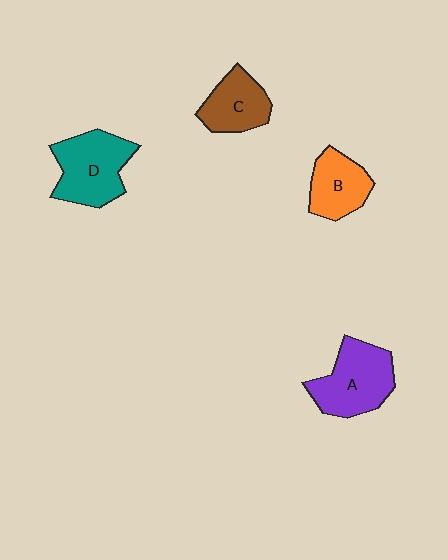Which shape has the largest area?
Shape A (purple).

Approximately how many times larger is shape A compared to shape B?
Approximately 1.4 times.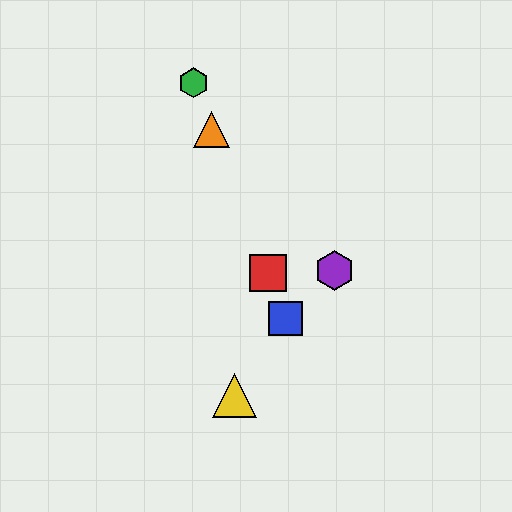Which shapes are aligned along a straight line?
The red square, the blue square, the green hexagon, the orange triangle are aligned along a straight line.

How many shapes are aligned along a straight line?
4 shapes (the red square, the blue square, the green hexagon, the orange triangle) are aligned along a straight line.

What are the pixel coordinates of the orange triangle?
The orange triangle is at (212, 130).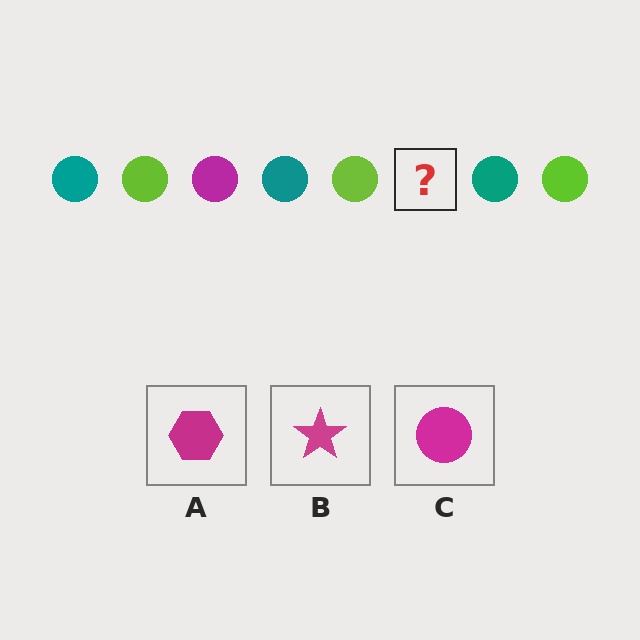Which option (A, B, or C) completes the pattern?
C.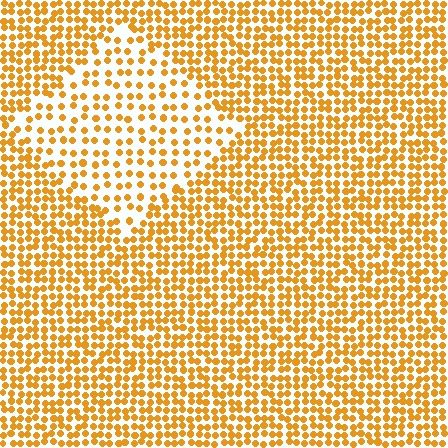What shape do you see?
I see a diamond.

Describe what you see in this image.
The image contains small orange elements arranged at two different densities. A diamond-shaped region is visible where the elements are less densely packed than the surrounding area.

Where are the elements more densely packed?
The elements are more densely packed outside the diamond boundary.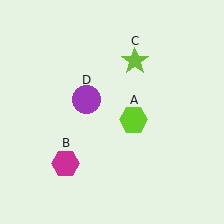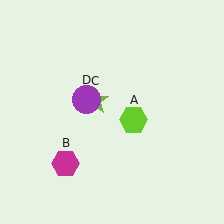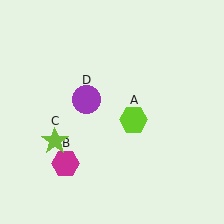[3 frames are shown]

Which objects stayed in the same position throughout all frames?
Lime hexagon (object A) and magenta hexagon (object B) and purple circle (object D) remained stationary.